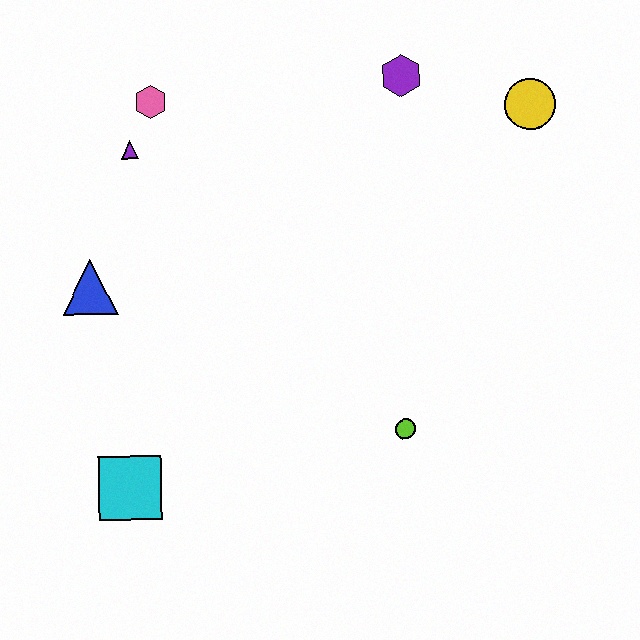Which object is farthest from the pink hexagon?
The lime circle is farthest from the pink hexagon.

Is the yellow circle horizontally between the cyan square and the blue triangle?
No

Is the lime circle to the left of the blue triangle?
No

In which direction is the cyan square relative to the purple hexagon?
The cyan square is below the purple hexagon.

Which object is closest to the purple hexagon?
The yellow circle is closest to the purple hexagon.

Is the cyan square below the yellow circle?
Yes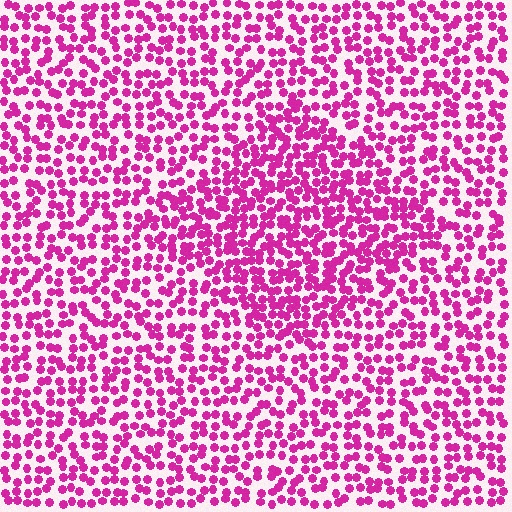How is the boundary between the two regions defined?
The boundary is defined by a change in element density (approximately 1.5x ratio). All elements are the same color, size, and shape.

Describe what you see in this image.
The image contains small magenta elements arranged at two different densities. A diamond-shaped region is visible where the elements are more densely packed than the surrounding area.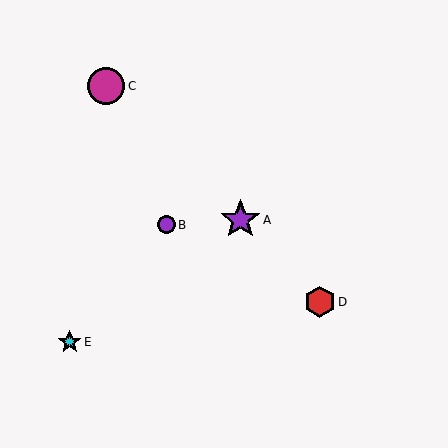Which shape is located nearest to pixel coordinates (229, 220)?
The purple star (labeled A) at (240, 220) is nearest to that location.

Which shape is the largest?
The purple star (labeled A) is the largest.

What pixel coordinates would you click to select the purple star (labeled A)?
Click at (240, 220) to select the purple star A.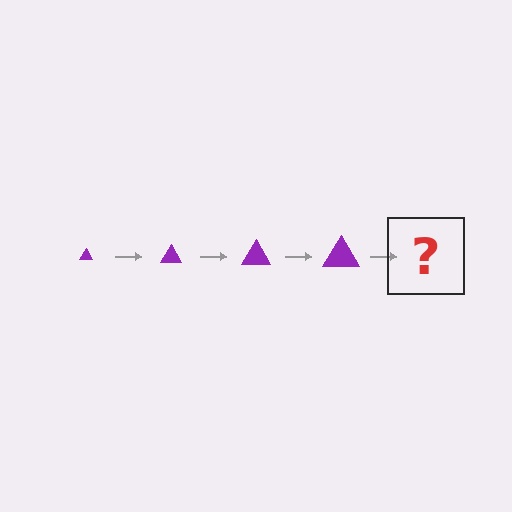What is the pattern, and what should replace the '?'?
The pattern is that the triangle gets progressively larger each step. The '?' should be a purple triangle, larger than the previous one.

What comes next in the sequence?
The next element should be a purple triangle, larger than the previous one.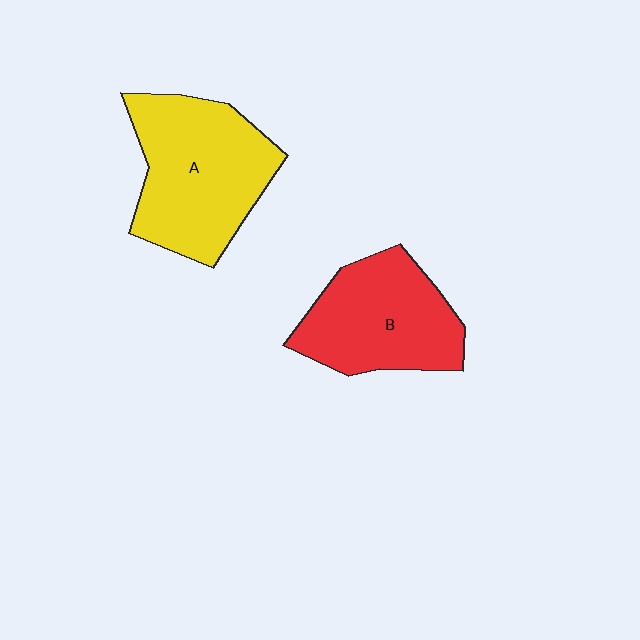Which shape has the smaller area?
Shape B (red).